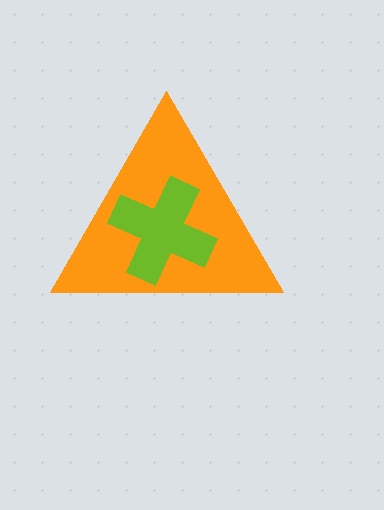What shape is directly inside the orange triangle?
The lime cross.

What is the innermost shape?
The lime cross.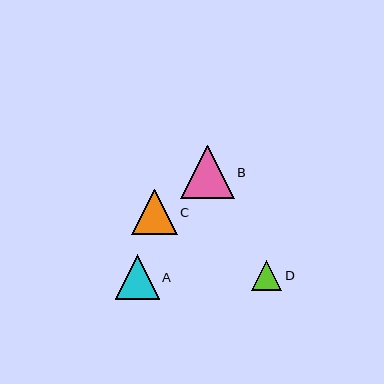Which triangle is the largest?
Triangle B is the largest with a size of approximately 54 pixels.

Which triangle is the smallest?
Triangle D is the smallest with a size of approximately 31 pixels.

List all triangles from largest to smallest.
From largest to smallest: B, C, A, D.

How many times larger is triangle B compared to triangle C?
Triangle B is approximately 1.2 times the size of triangle C.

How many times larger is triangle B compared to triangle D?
Triangle B is approximately 1.8 times the size of triangle D.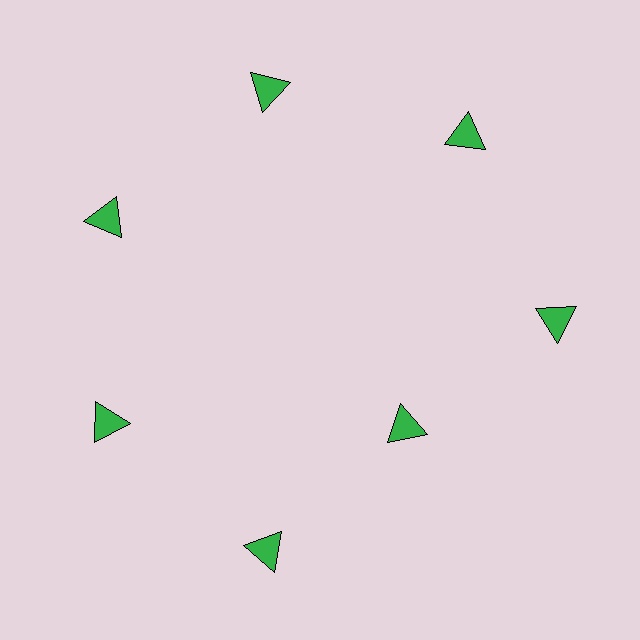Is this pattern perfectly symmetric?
No. The 7 green triangles are arranged in a ring, but one element near the 5 o'clock position is pulled inward toward the center, breaking the 7-fold rotational symmetry.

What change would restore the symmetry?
The symmetry would be restored by moving it outward, back onto the ring so that all 7 triangles sit at equal angles and equal distance from the center.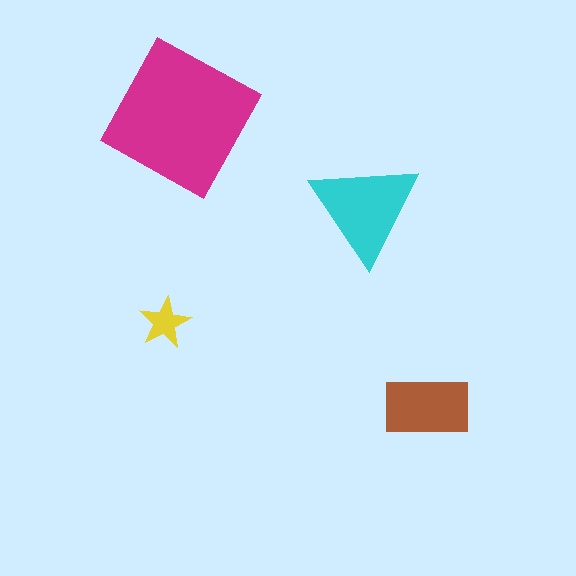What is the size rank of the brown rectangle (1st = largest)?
3rd.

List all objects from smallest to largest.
The yellow star, the brown rectangle, the cyan triangle, the magenta square.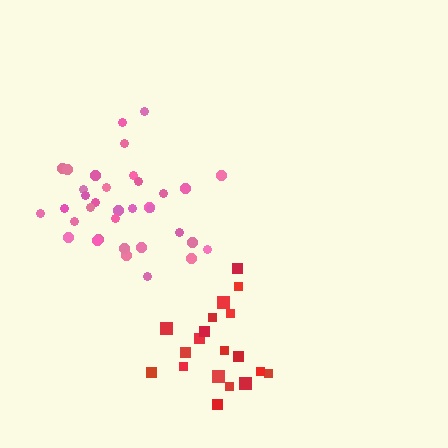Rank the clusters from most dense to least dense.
pink, red.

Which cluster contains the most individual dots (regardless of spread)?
Pink (35).